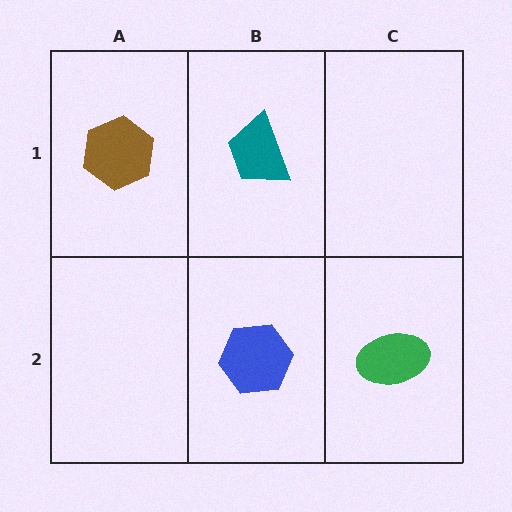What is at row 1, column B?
A teal trapezoid.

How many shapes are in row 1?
2 shapes.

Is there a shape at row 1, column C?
No, that cell is empty.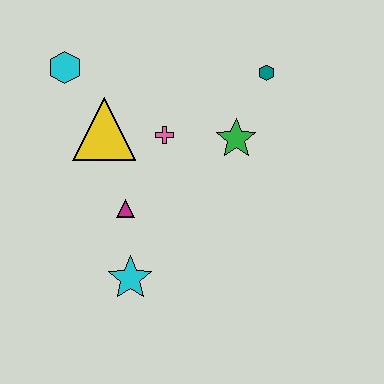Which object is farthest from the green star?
The cyan hexagon is farthest from the green star.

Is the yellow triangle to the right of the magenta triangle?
No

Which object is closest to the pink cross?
The yellow triangle is closest to the pink cross.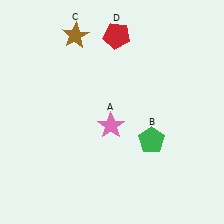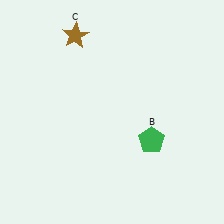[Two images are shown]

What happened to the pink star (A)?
The pink star (A) was removed in Image 2. It was in the bottom-left area of Image 1.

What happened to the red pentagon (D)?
The red pentagon (D) was removed in Image 2. It was in the top-right area of Image 1.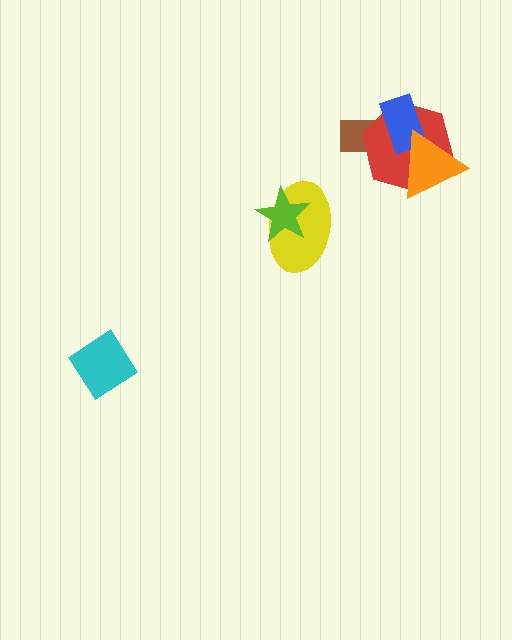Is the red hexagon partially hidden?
Yes, it is partially covered by another shape.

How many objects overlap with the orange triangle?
2 objects overlap with the orange triangle.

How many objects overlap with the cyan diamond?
0 objects overlap with the cyan diamond.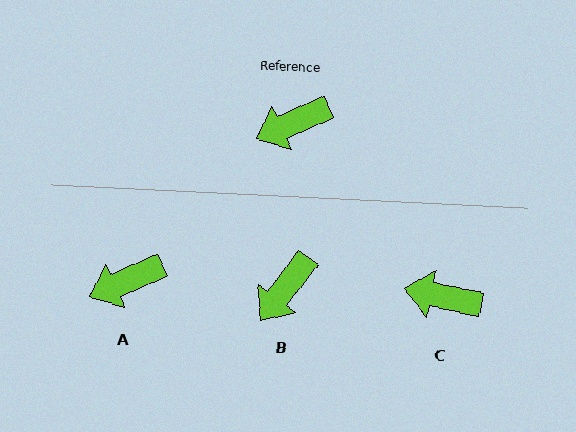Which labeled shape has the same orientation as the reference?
A.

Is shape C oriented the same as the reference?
No, it is off by about 36 degrees.